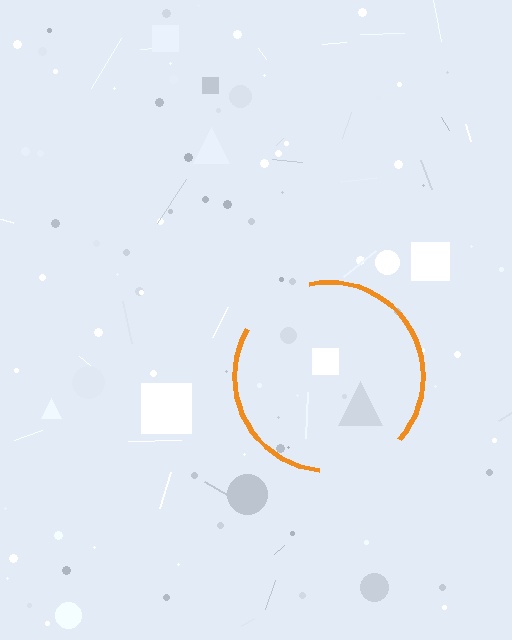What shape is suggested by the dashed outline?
The dashed outline suggests a circle.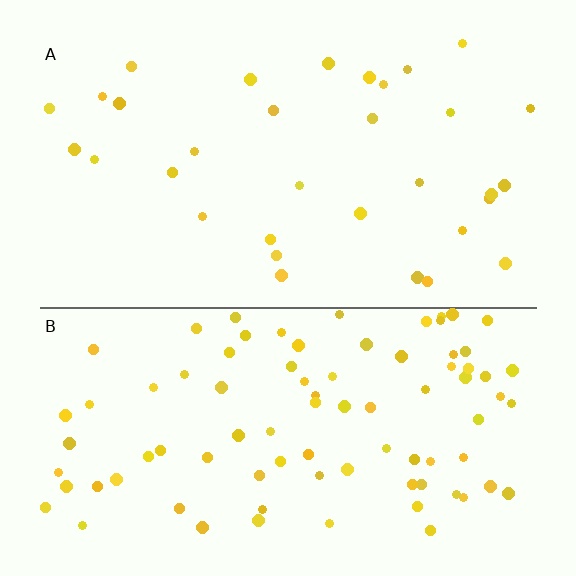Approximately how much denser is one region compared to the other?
Approximately 2.7× — region B over region A.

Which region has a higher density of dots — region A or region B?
B (the bottom).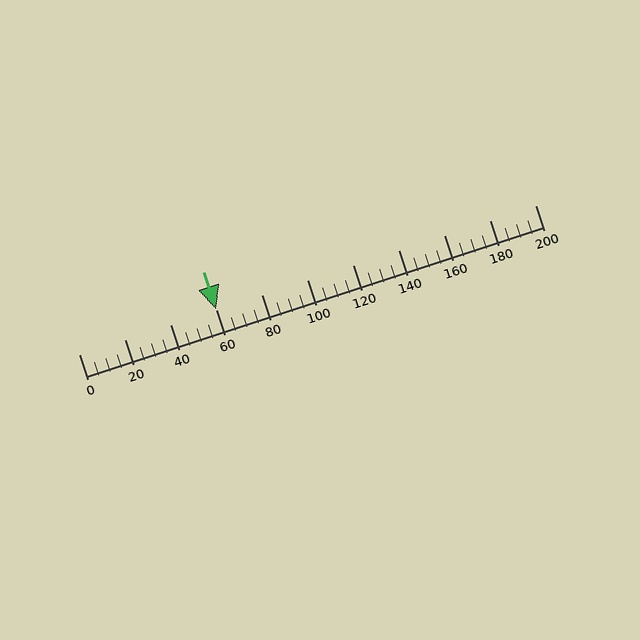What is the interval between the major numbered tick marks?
The major tick marks are spaced 20 units apart.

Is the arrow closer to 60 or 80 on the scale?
The arrow is closer to 60.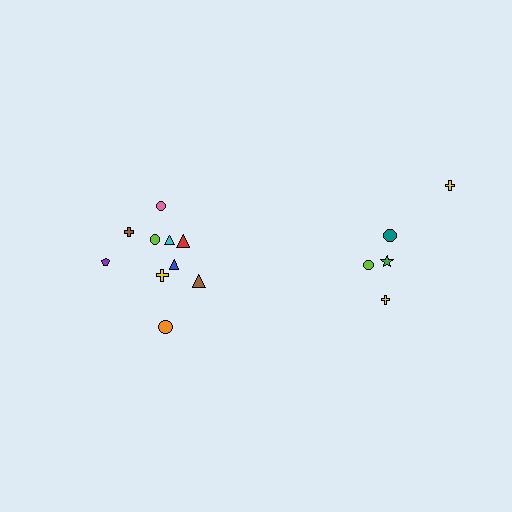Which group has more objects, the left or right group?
The left group.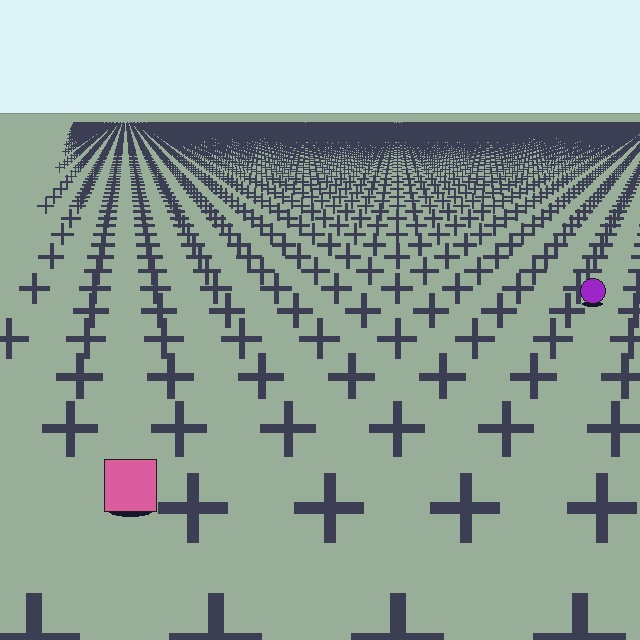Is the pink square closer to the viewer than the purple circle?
Yes. The pink square is closer — you can tell from the texture gradient: the ground texture is coarser near it.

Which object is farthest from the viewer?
The purple circle is farthest from the viewer. It appears smaller and the ground texture around it is denser.